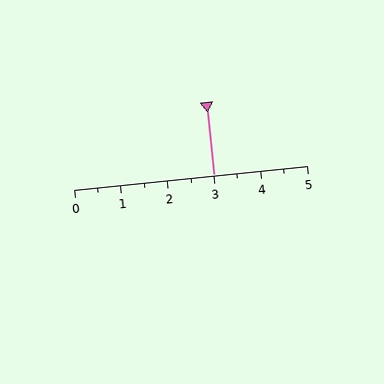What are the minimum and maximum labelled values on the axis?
The axis runs from 0 to 5.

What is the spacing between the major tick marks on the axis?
The major ticks are spaced 1 apart.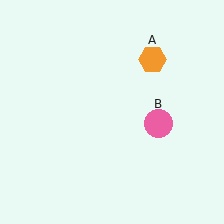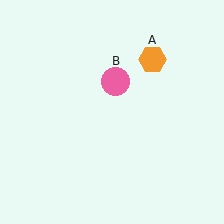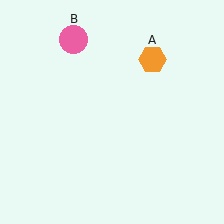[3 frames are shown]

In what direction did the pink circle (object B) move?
The pink circle (object B) moved up and to the left.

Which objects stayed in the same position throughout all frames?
Orange hexagon (object A) remained stationary.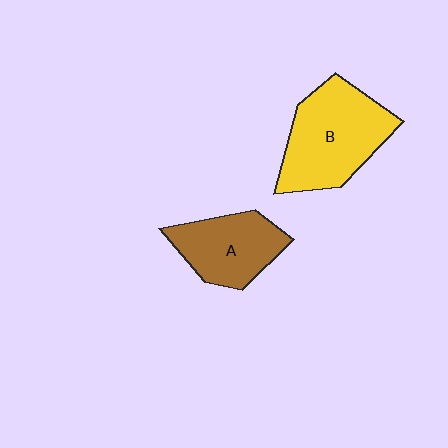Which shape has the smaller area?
Shape A (brown).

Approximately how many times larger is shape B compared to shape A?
Approximately 1.4 times.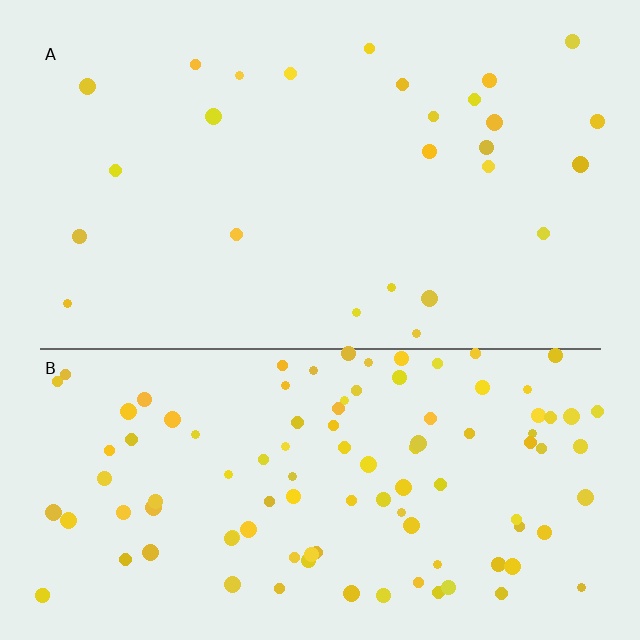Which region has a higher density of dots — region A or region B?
B (the bottom).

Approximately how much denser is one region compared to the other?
Approximately 4.0× — region B over region A.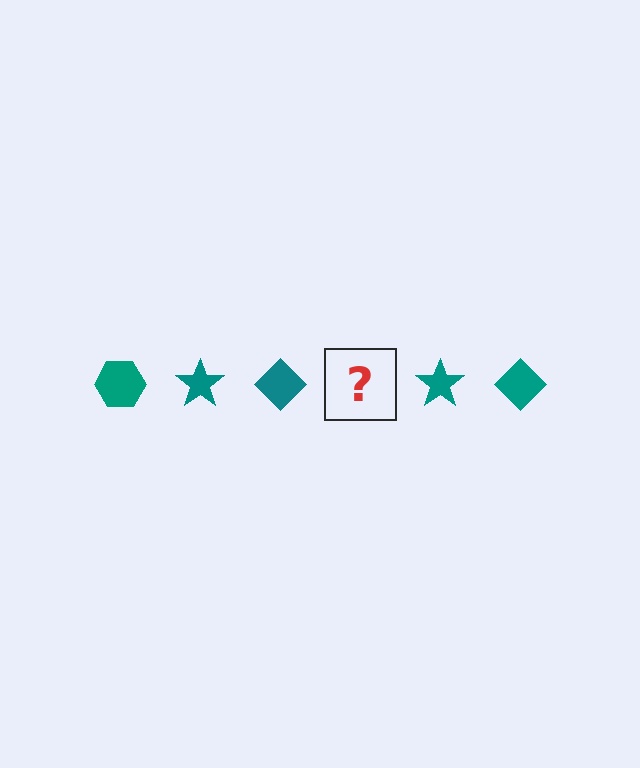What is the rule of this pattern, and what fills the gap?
The rule is that the pattern cycles through hexagon, star, diamond shapes in teal. The gap should be filled with a teal hexagon.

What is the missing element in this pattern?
The missing element is a teal hexagon.